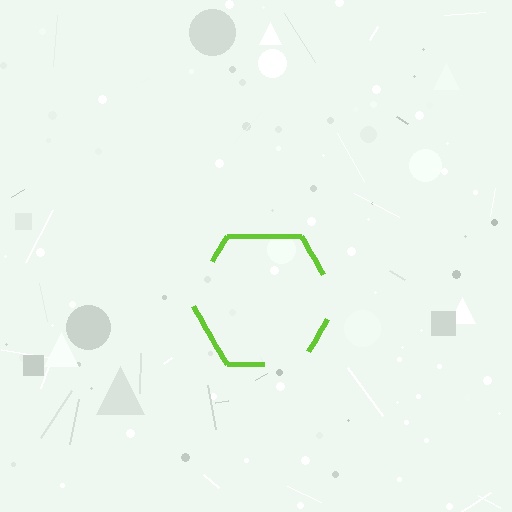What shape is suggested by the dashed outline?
The dashed outline suggests a hexagon.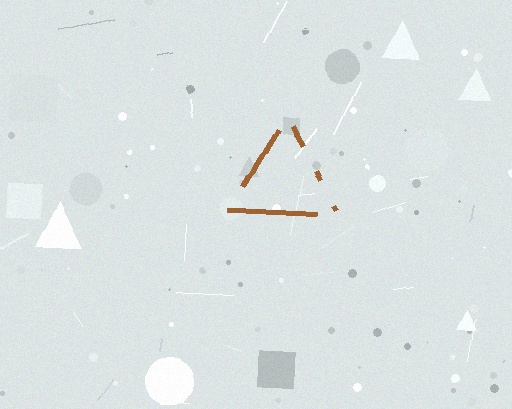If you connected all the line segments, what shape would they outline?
They would outline a triangle.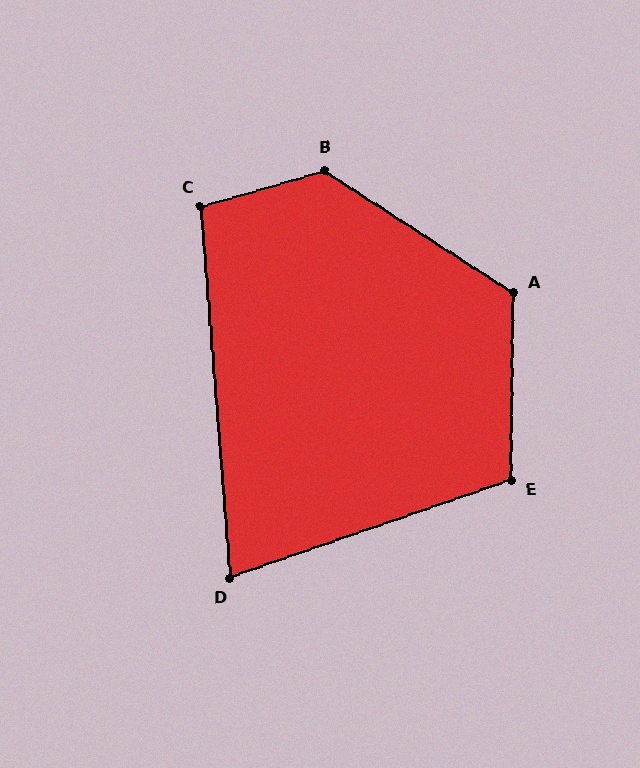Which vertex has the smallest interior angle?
D, at approximately 75 degrees.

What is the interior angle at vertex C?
Approximately 102 degrees (obtuse).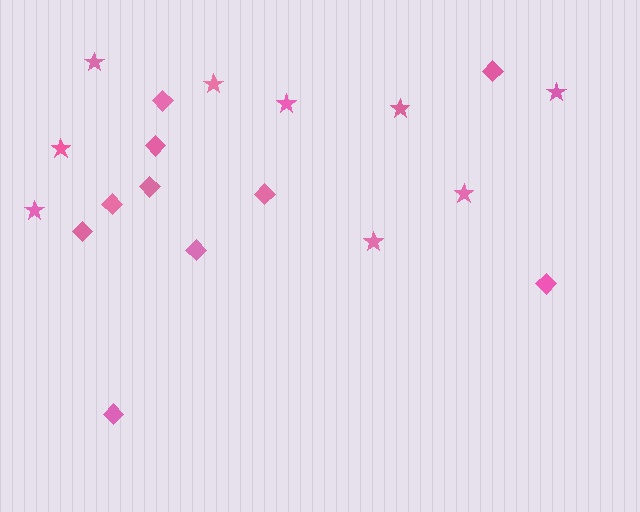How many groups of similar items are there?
There are 2 groups: one group of stars (9) and one group of diamonds (10).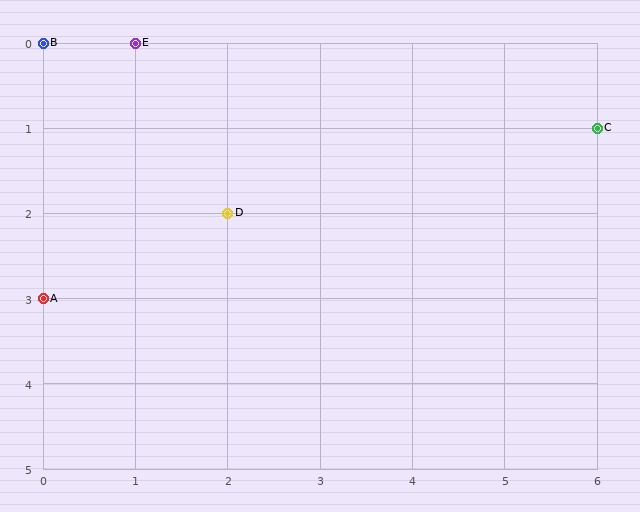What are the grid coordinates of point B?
Point B is at grid coordinates (0, 0).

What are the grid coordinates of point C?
Point C is at grid coordinates (6, 1).